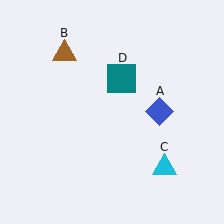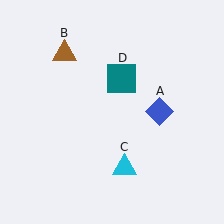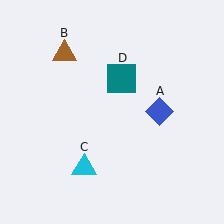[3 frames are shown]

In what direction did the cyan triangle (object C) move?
The cyan triangle (object C) moved left.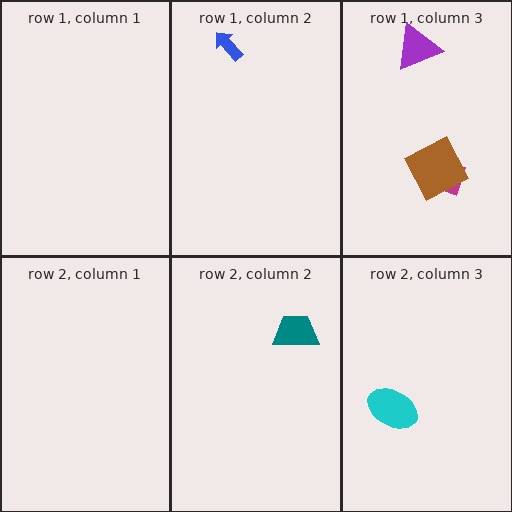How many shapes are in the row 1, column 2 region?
1.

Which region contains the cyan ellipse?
The row 2, column 3 region.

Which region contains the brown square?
The row 1, column 3 region.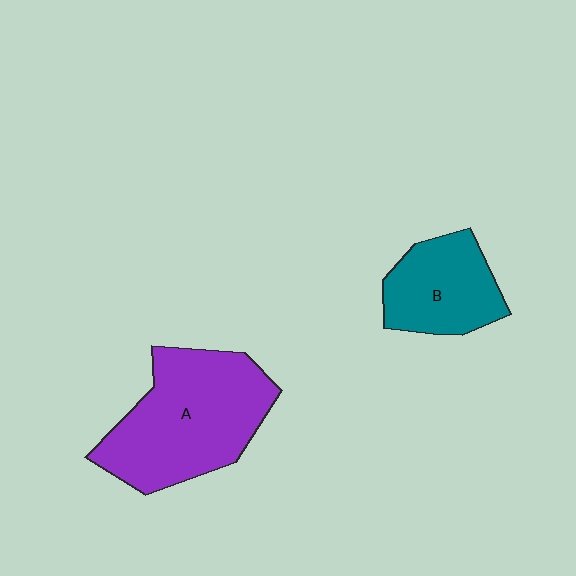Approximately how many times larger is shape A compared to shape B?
Approximately 1.8 times.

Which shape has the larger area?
Shape A (purple).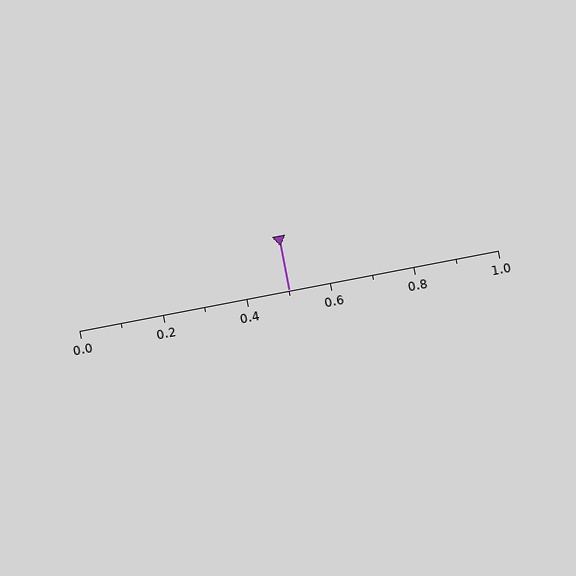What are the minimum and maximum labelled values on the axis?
The axis runs from 0.0 to 1.0.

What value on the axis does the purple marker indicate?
The marker indicates approximately 0.5.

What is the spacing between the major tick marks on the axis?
The major ticks are spaced 0.2 apart.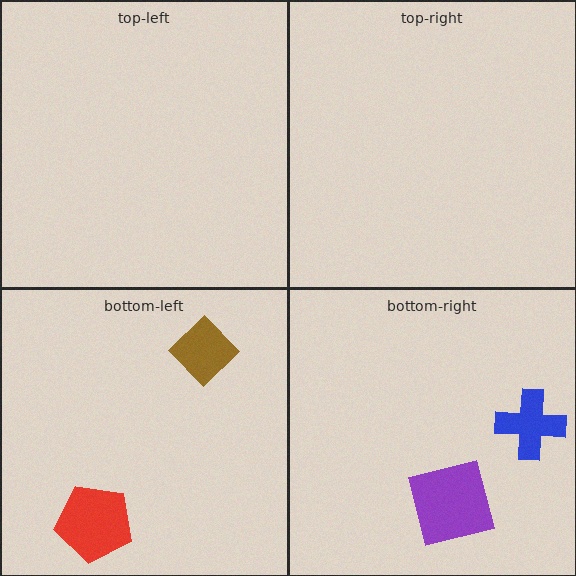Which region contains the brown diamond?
The bottom-left region.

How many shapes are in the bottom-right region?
2.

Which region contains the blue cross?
The bottom-right region.